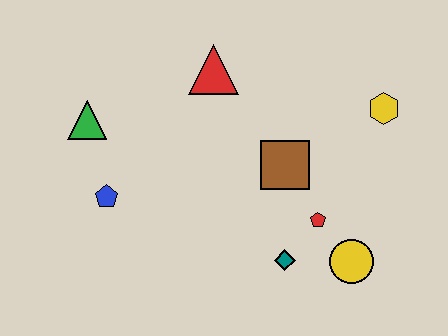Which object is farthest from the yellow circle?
The green triangle is farthest from the yellow circle.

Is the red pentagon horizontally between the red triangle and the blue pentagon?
No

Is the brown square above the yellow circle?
Yes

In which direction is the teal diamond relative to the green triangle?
The teal diamond is to the right of the green triangle.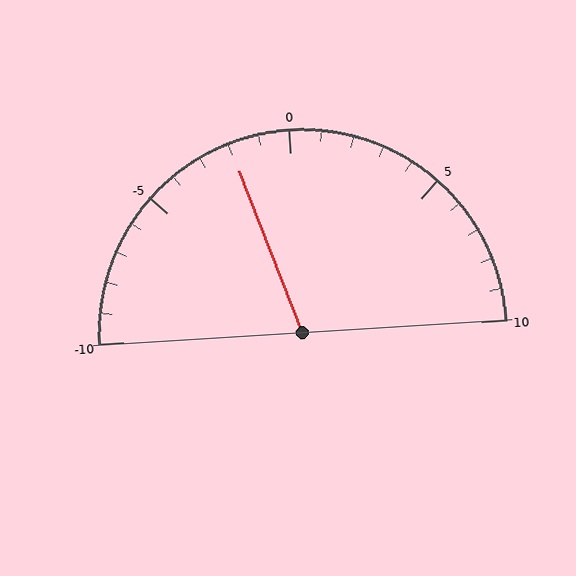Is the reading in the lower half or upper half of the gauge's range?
The reading is in the lower half of the range (-10 to 10).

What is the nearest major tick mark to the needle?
The nearest major tick mark is 0.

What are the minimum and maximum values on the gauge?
The gauge ranges from -10 to 10.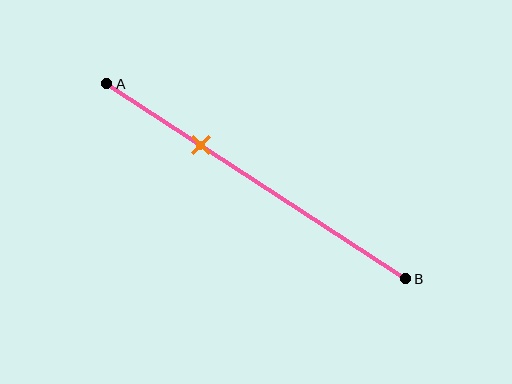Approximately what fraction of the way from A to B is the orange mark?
The orange mark is approximately 30% of the way from A to B.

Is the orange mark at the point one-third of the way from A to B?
Yes, the mark is approximately at the one-third point.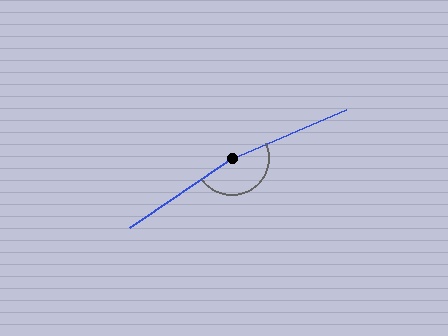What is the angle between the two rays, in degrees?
Approximately 169 degrees.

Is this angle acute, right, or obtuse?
It is obtuse.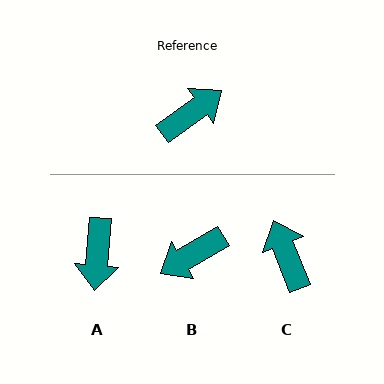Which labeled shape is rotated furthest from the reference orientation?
B, about 174 degrees away.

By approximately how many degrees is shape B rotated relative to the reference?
Approximately 174 degrees counter-clockwise.